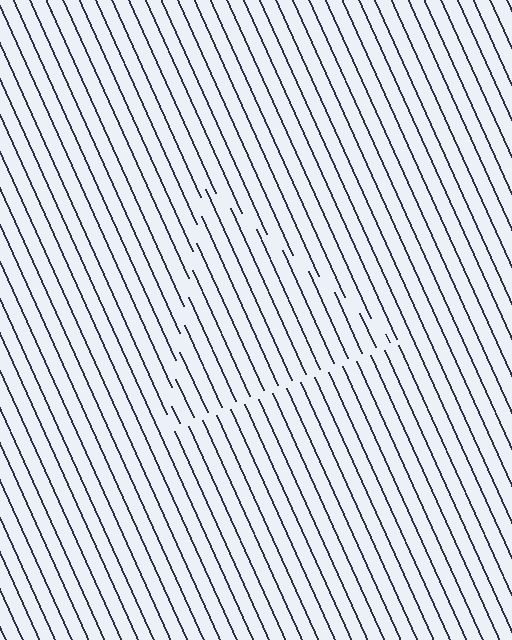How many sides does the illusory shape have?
3 sides — the line-ends trace a triangle.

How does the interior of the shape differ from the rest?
The interior of the shape contains the same grating, shifted by half a period — the contour is defined by the phase discontinuity where line-ends from the inner and outer gratings abut.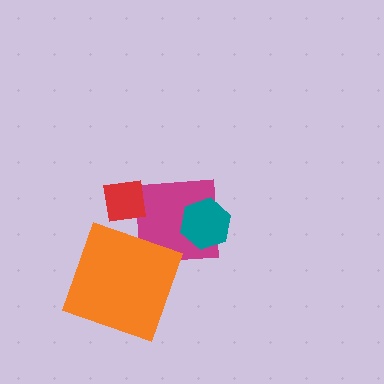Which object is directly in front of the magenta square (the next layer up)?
The red square is directly in front of the magenta square.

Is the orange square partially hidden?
No, no other shape covers it.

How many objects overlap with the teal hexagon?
1 object overlaps with the teal hexagon.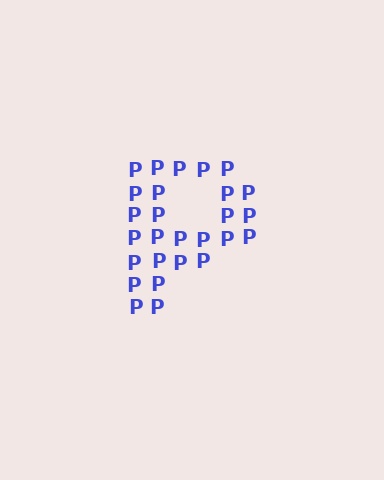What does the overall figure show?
The overall figure shows the letter P.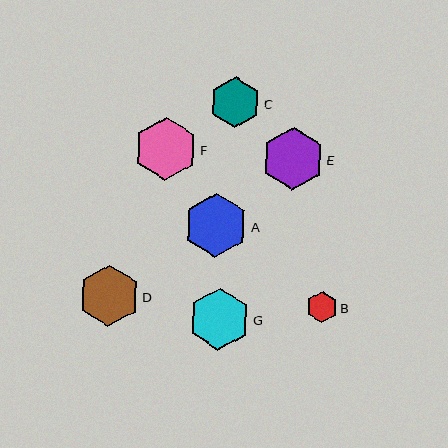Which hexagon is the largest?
Hexagon A is the largest with a size of approximately 64 pixels.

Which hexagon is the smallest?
Hexagon B is the smallest with a size of approximately 31 pixels.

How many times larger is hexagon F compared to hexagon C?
Hexagon F is approximately 1.2 times the size of hexagon C.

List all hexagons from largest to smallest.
From largest to smallest: A, F, E, G, D, C, B.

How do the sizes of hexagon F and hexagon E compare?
Hexagon F and hexagon E are approximately the same size.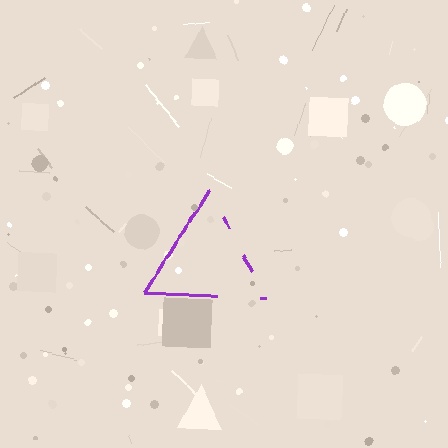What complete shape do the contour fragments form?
The contour fragments form a triangle.